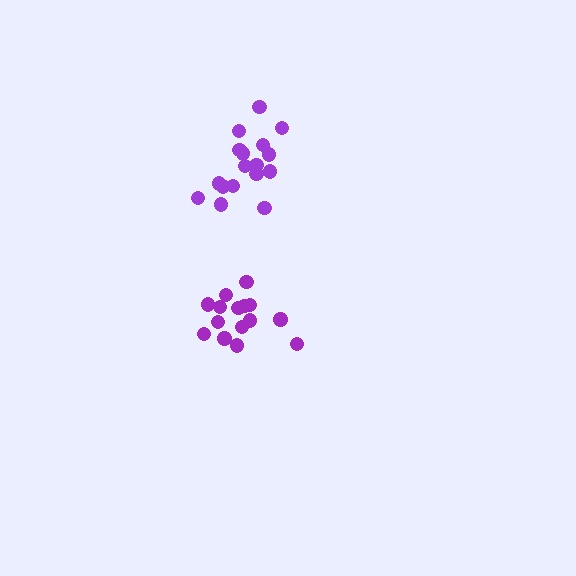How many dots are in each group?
Group 1: 17 dots, Group 2: 16 dots (33 total).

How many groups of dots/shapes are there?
There are 2 groups.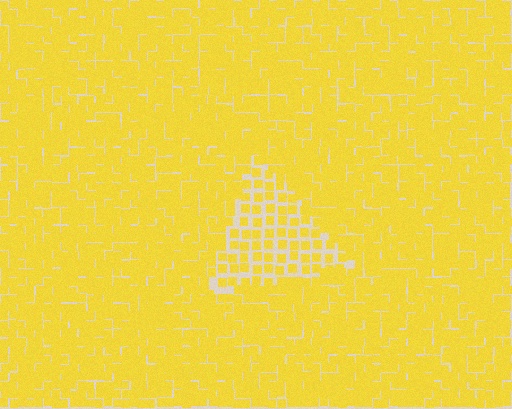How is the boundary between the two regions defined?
The boundary is defined by a change in element density (approximately 1.9x ratio). All elements are the same color, size, and shape.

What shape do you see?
I see a triangle.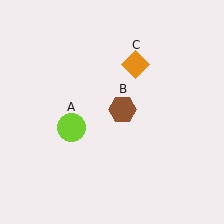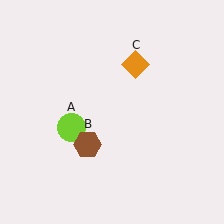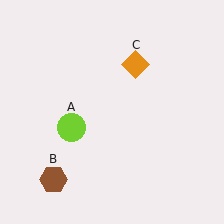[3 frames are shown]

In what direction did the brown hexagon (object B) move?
The brown hexagon (object B) moved down and to the left.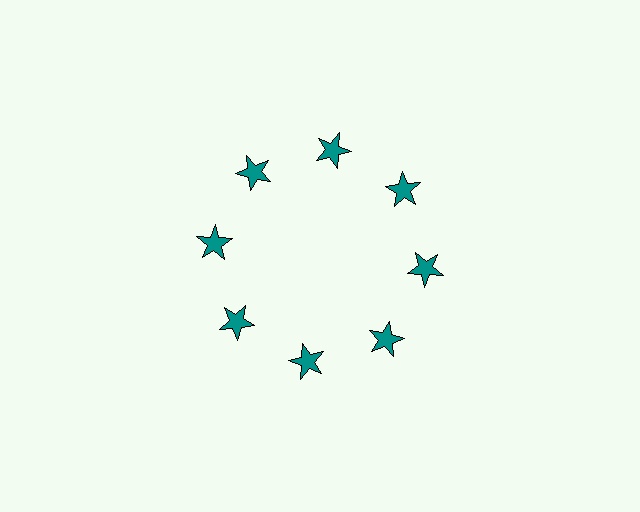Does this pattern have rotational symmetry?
Yes, this pattern has 8-fold rotational symmetry. It looks the same after rotating 45 degrees around the center.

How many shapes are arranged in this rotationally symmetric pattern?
There are 8 shapes, arranged in 8 groups of 1.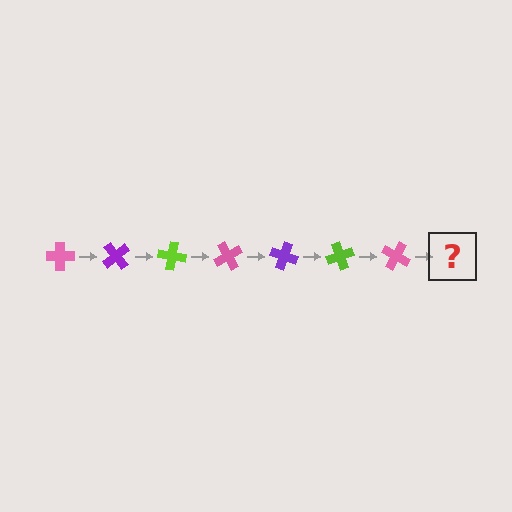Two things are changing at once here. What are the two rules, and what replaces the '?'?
The two rules are that it rotates 50 degrees each step and the color cycles through pink, purple, and lime. The '?' should be a purple cross, rotated 350 degrees from the start.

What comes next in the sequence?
The next element should be a purple cross, rotated 350 degrees from the start.